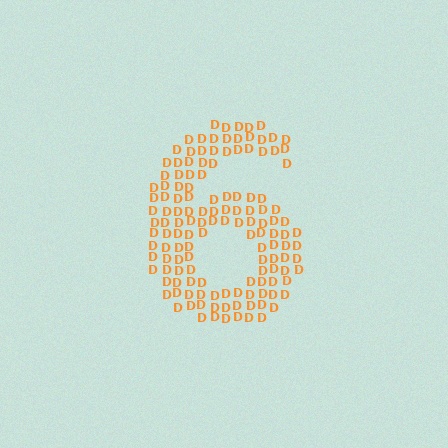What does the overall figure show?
The overall figure shows the digit 6.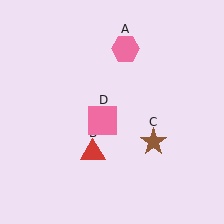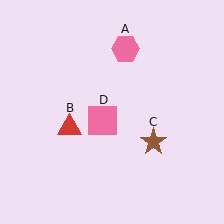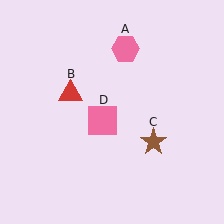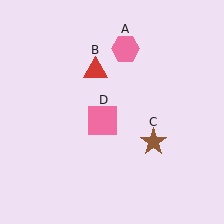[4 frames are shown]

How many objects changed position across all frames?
1 object changed position: red triangle (object B).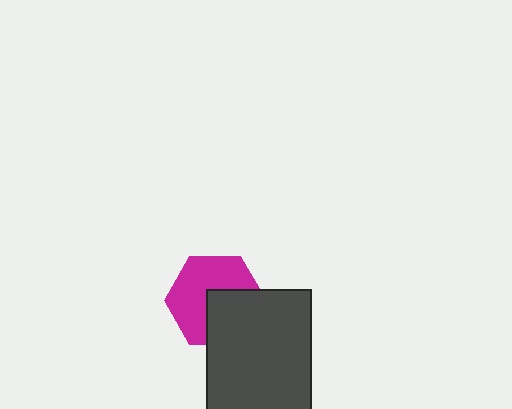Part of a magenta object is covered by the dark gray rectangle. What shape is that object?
It is a hexagon.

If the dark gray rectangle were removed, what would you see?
You would see the complete magenta hexagon.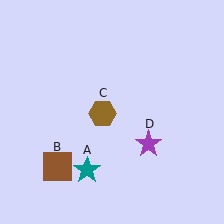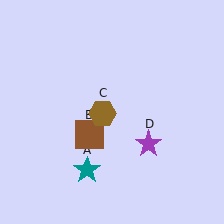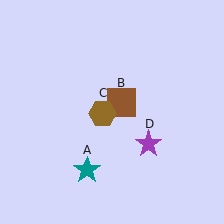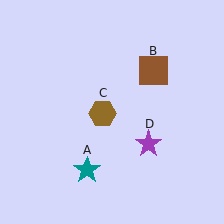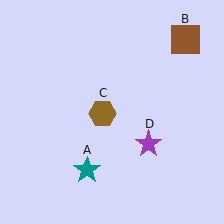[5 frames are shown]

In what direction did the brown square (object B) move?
The brown square (object B) moved up and to the right.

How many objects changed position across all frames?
1 object changed position: brown square (object B).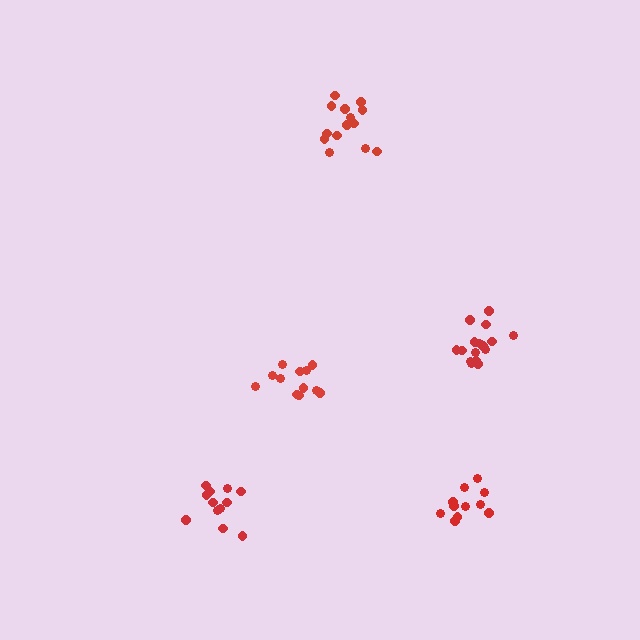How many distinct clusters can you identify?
There are 5 distinct clusters.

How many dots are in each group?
Group 1: 14 dots, Group 2: 12 dots, Group 3: 12 dots, Group 4: 16 dots, Group 5: 11 dots (65 total).